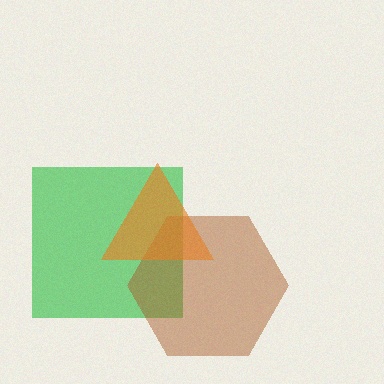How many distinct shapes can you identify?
There are 3 distinct shapes: a green square, a brown hexagon, an orange triangle.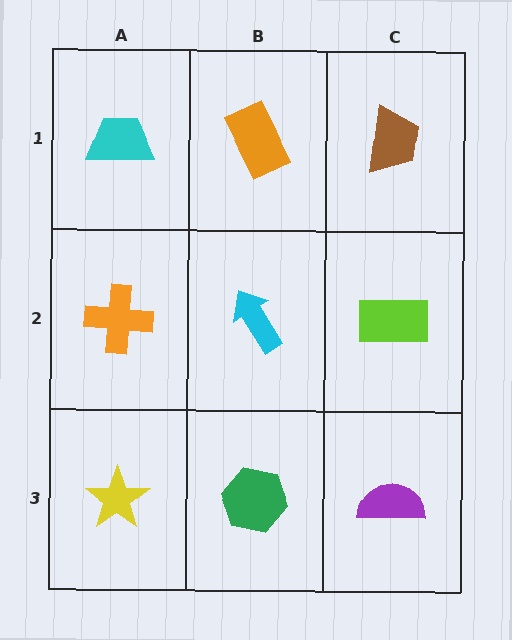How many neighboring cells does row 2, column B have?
4.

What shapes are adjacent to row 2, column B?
An orange rectangle (row 1, column B), a green hexagon (row 3, column B), an orange cross (row 2, column A), a lime rectangle (row 2, column C).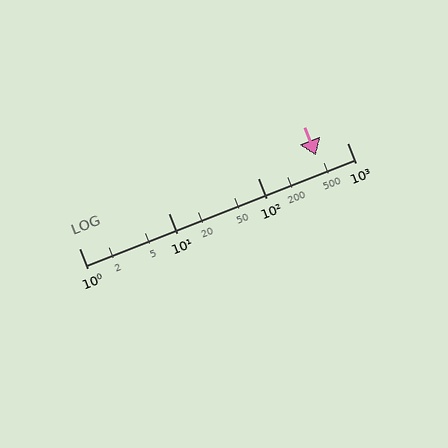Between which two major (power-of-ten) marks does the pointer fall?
The pointer is between 100 and 1000.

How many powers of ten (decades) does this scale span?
The scale spans 3 decades, from 1 to 1000.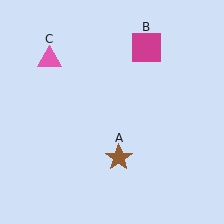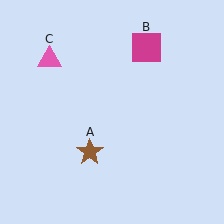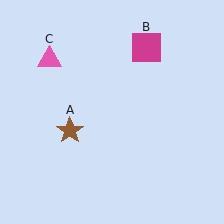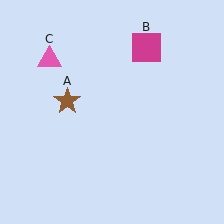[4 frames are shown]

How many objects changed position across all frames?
1 object changed position: brown star (object A).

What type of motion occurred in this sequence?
The brown star (object A) rotated clockwise around the center of the scene.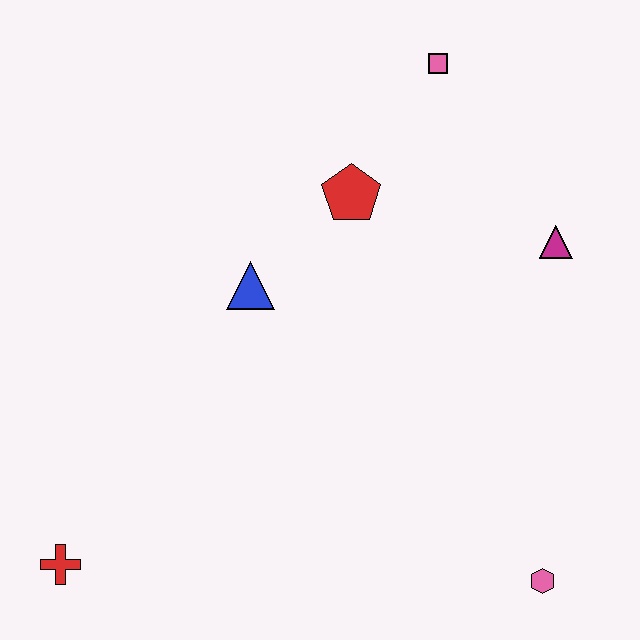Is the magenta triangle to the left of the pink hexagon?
No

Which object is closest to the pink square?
The red pentagon is closest to the pink square.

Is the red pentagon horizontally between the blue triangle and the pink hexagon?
Yes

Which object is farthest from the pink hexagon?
The pink square is farthest from the pink hexagon.